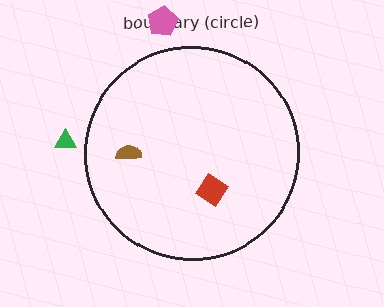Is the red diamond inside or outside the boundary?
Inside.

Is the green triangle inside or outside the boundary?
Outside.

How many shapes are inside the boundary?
2 inside, 2 outside.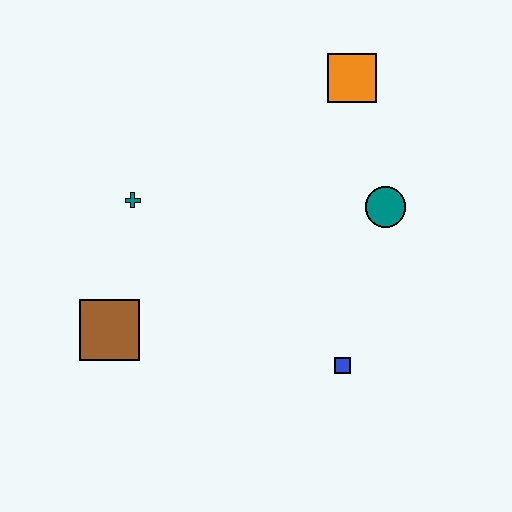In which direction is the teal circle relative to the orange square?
The teal circle is below the orange square.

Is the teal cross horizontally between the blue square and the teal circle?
No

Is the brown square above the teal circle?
No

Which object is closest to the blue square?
The teal circle is closest to the blue square.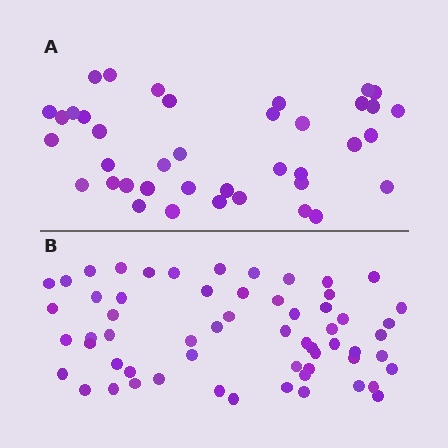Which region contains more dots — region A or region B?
Region B (the bottom region) has more dots.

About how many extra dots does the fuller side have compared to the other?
Region B has approximately 20 more dots than region A.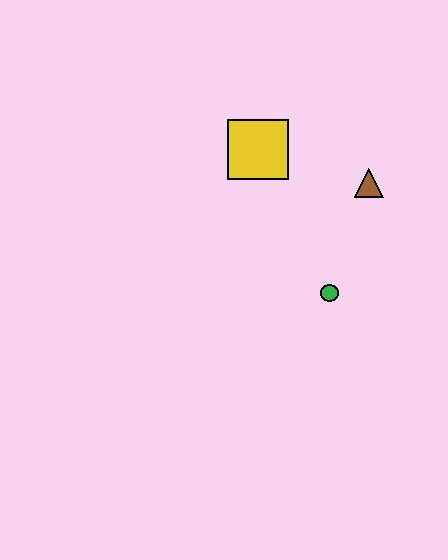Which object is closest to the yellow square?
The brown triangle is closest to the yellow square.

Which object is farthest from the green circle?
The yellow square is farthest from the green circle.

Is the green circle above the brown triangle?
No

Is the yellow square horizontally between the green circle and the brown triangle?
No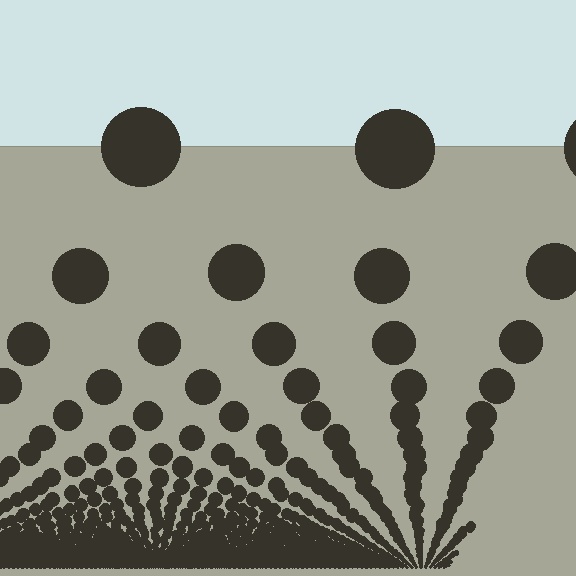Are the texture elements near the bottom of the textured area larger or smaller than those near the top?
Smaller. The gradient is inverted — elements near the bottom are smaller and denser.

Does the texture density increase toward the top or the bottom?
Density increases toward the bottom.